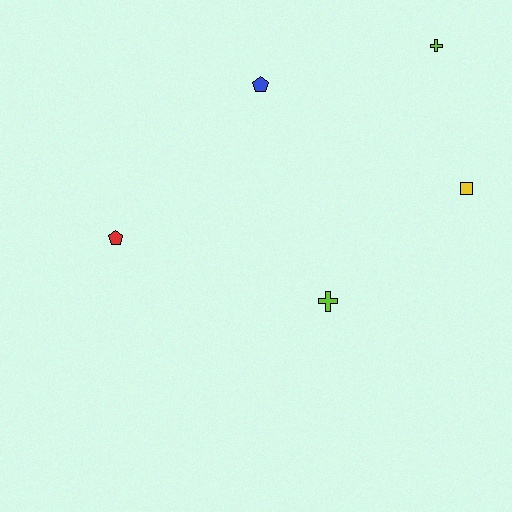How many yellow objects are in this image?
There is 1 yellow object.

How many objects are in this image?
There are 5 objects.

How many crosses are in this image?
There are 2 crosses.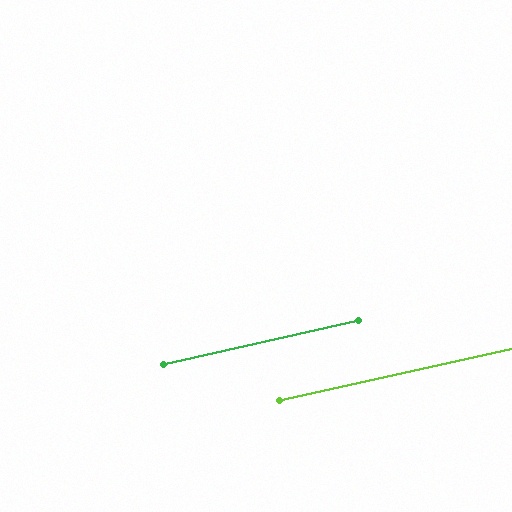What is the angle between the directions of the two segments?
Approximately 0 degrees.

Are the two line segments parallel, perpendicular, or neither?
Parallel — their directions differ by only 0.1°.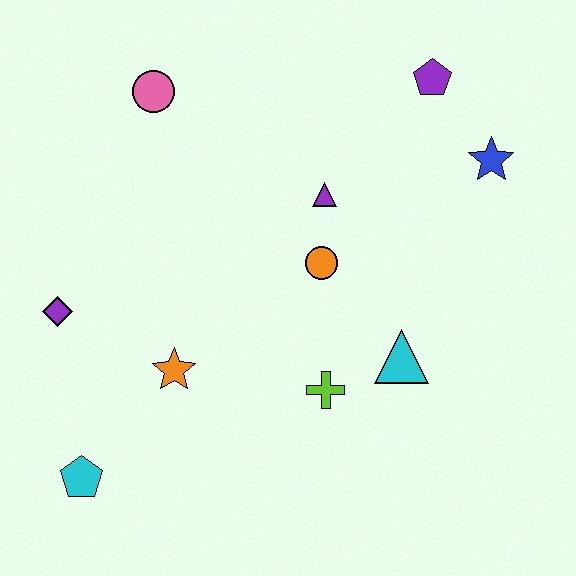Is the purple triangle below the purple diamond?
No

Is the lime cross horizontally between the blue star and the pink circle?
Yes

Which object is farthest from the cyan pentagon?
The purple pentagon is farthest from the cyan pentagon.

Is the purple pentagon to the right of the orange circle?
Yes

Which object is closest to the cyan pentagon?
The orange star is closest to the cyan pentagon.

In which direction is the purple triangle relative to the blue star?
The purple triangle is to the left of the blue star.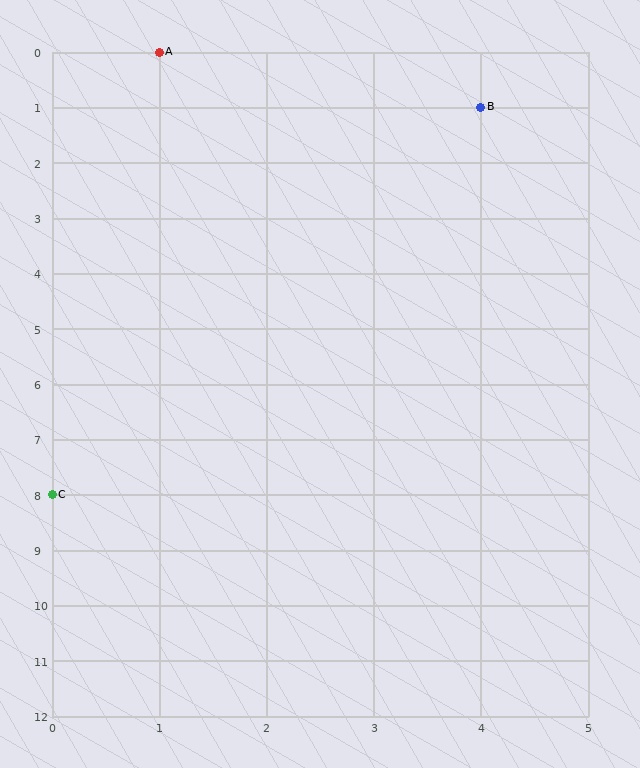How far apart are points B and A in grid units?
Points B and A are 3 columns and 1 row apart (about 3.2 grid units diagonally).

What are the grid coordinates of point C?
Point C is at grid coordinates (0, 8).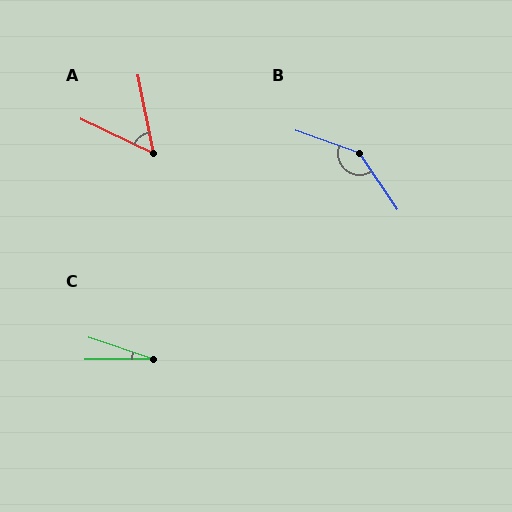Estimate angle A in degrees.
Approximately 54 degrees.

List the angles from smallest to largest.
C (19°), A (54°), B (144°).